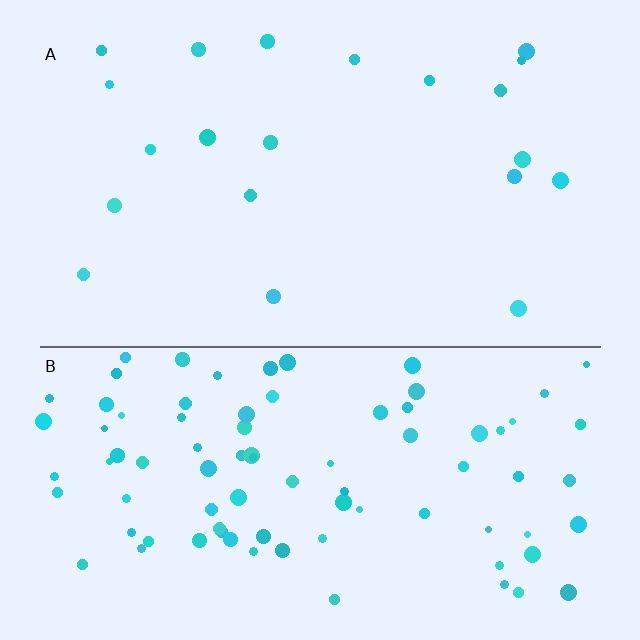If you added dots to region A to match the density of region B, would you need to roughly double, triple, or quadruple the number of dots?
Approximately quadruple.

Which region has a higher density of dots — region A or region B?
B (the bottom).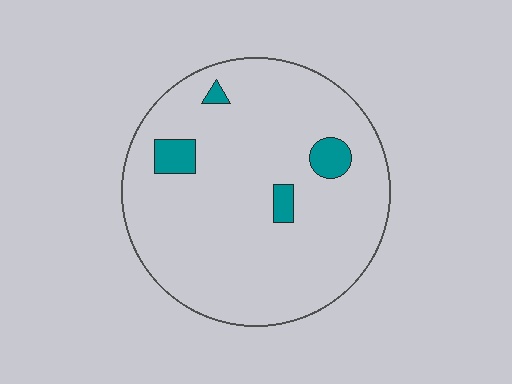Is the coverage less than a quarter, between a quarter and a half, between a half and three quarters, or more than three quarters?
Less than a quarter.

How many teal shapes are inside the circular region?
4.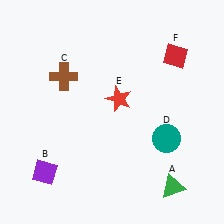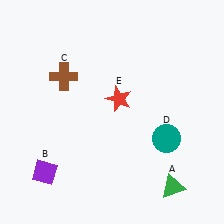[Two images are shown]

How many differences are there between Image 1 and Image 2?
There is 1 difference between the two images.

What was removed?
The red diamond (F) was removed in Image 2.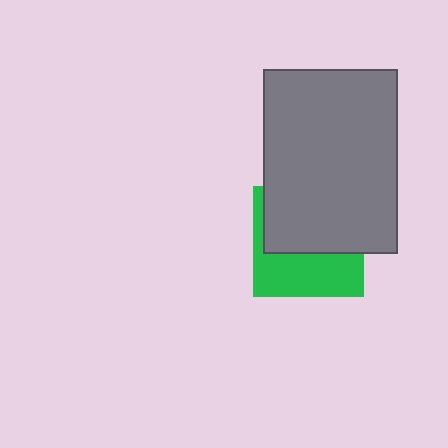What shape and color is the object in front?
The object in front is a gray rectangle.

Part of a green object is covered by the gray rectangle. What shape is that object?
It is a square.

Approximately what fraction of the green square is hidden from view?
Roughly 55% of the green square is hidden behind the gray rectangle.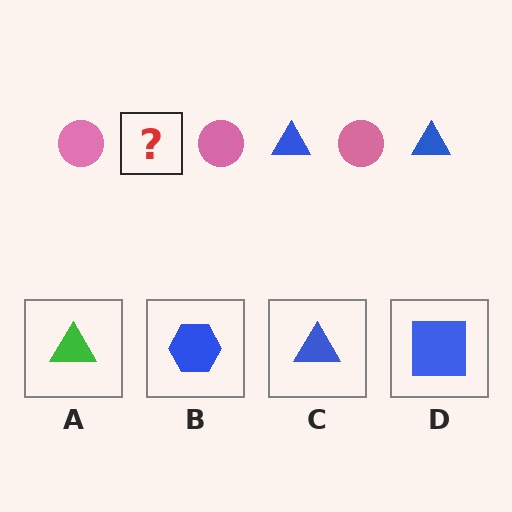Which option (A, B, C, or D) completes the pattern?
C.